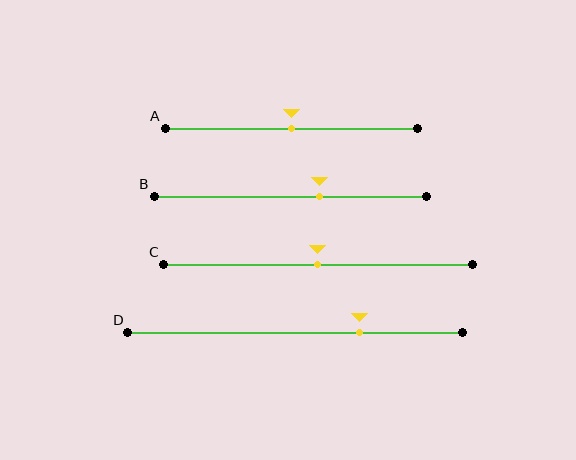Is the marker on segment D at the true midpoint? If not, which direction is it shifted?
No, the marker on segment D is shifted to the right by about 19% of the segment length.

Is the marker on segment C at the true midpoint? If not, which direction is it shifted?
Yes, the marker on segment C is at the true midpoint.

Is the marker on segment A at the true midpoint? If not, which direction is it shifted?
Yes, the marker on segment A is at the true midpoint.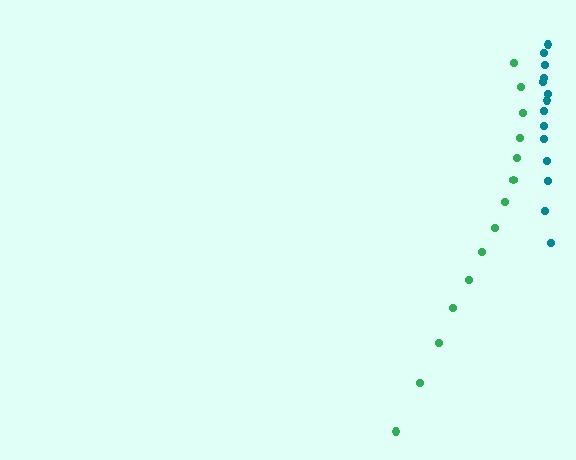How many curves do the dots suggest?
There are 2 distinct paths.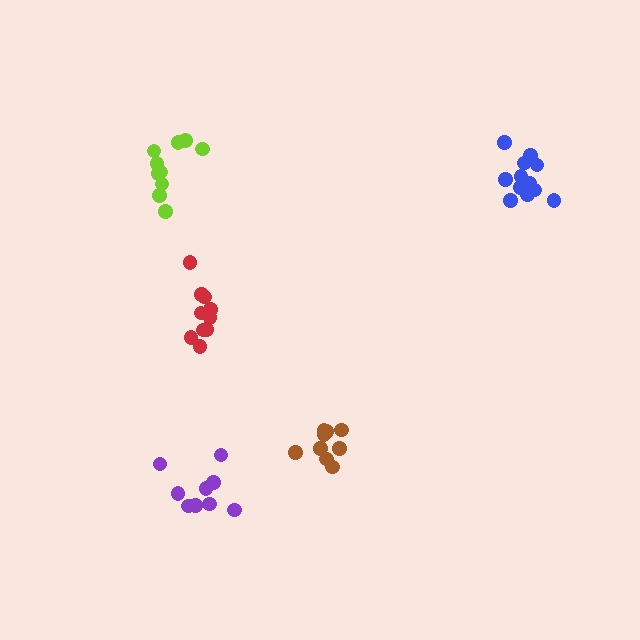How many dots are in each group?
Group 1: 10 dots, Group 2: 10 dots, Group 3: 13 dots, Group 4: 9 dots, Group 5: 9 dots (51 total).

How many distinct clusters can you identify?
There are 5 distinct clusters.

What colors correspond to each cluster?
The clusters are colored: lime, red, blue, brown, purple.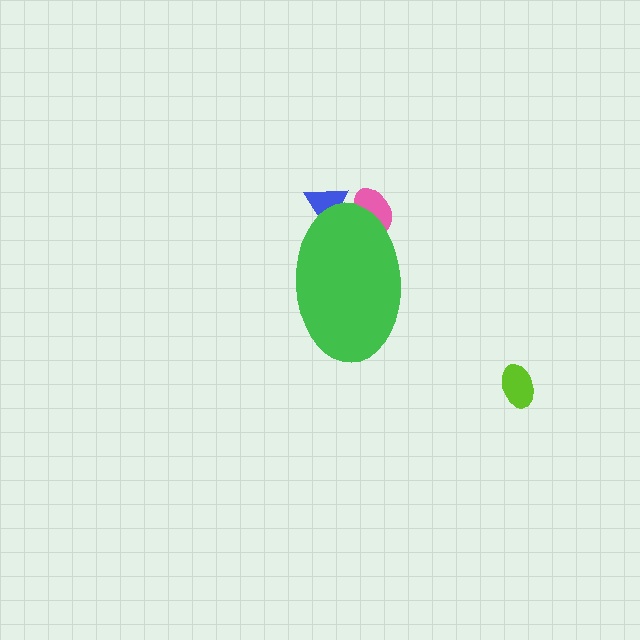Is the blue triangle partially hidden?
Yes, the blue triangle is partially hidden behind the green ellipse.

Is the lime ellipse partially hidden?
No, the lime ellipse is fully visible.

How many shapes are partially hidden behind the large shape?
2 shapes are partially hidden.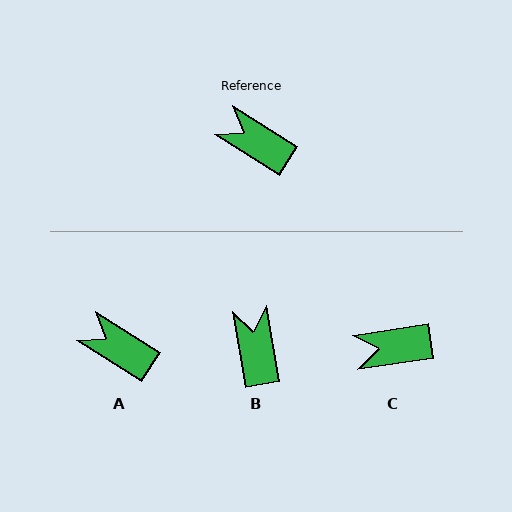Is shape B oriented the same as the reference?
No, it is off by about 47 degrees.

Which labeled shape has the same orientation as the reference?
A.